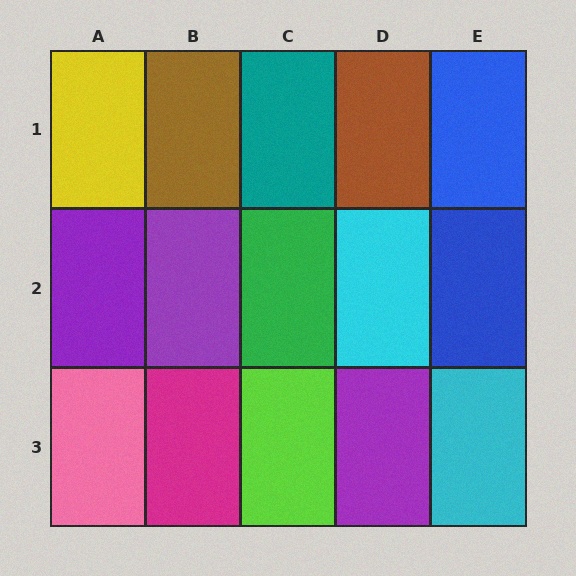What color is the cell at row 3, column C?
Lime.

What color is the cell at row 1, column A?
Yellow.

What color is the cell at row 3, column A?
Pink.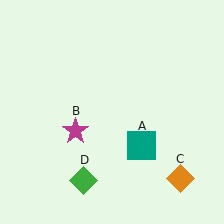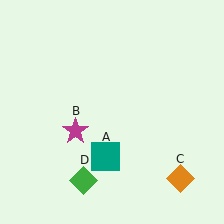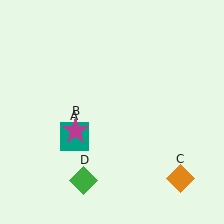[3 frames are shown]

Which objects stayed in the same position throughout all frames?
Magenta star (object B) and orange diamond (object C) and green diamond (object D) remained stationary.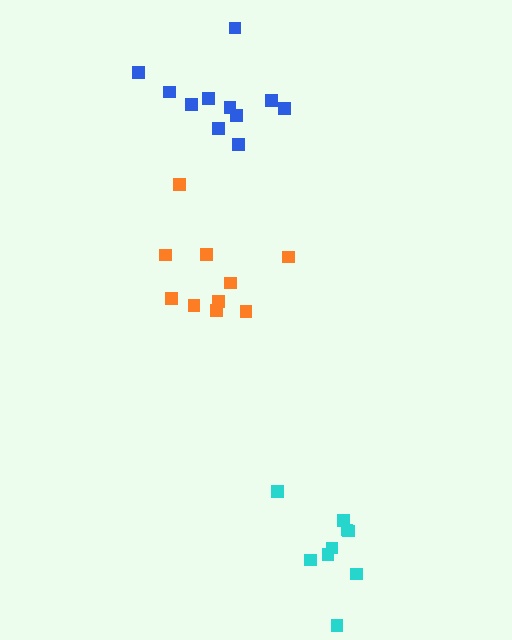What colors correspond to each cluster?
The clusters are colored: blue, cyan, orange.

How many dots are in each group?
Group 1: 11 dots, Group 2: 9 dots, Group 3: 10 dots (30 total).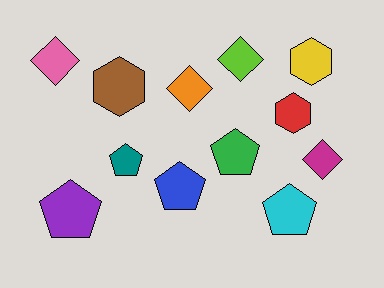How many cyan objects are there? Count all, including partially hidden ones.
There is 1 cyan object.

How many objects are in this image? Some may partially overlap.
There are 12 objects.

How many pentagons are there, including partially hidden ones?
There are 5 pentagons.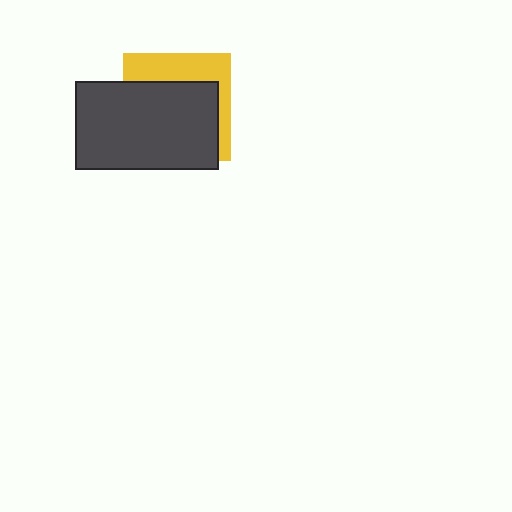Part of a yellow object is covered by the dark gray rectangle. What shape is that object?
It is a square.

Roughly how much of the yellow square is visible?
A small part of it is visible (roughly 34%).